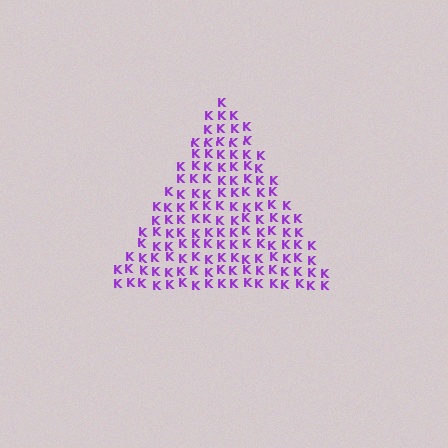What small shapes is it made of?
It is made of small letter K's.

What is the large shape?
The large shape is a triangle.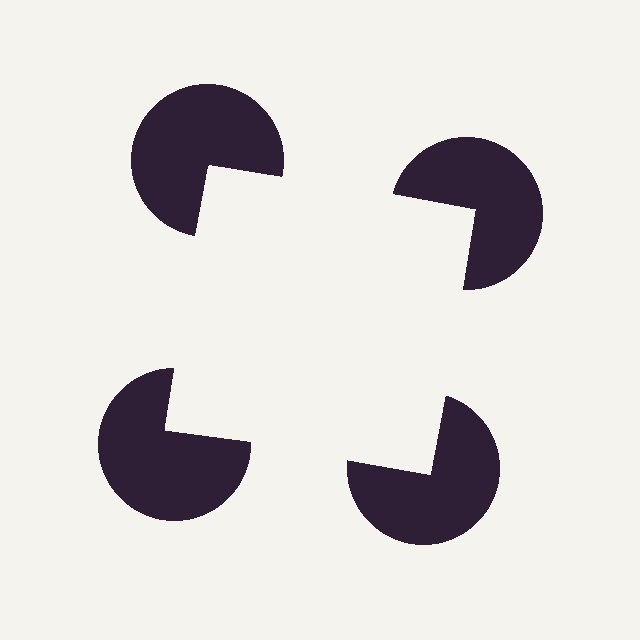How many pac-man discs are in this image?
There are 4 — one at each vertex of the illusory square.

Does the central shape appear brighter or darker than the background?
It typically appears slightly brighter than the background, even though no actual brightness change is drawn.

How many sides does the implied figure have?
4 sides.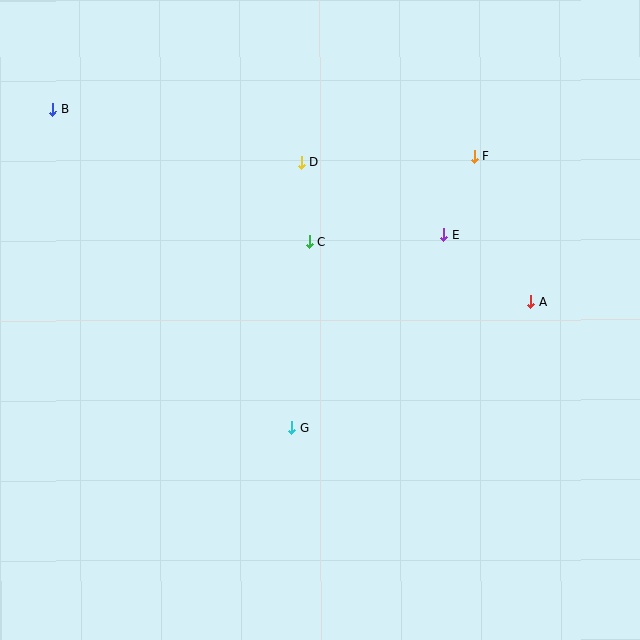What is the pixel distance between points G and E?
The distance between G and E is 245 pixels.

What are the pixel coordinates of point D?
Point D is at (301, 162).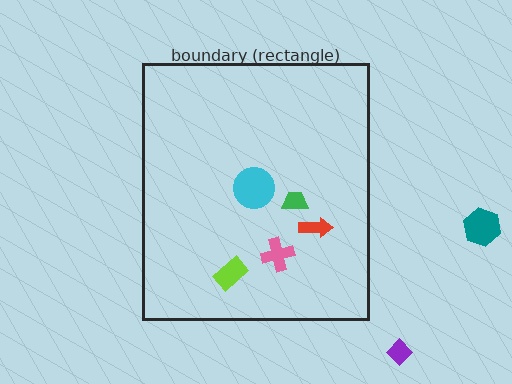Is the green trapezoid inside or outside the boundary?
Inside.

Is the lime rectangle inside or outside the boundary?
Inside.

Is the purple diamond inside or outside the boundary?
Outside.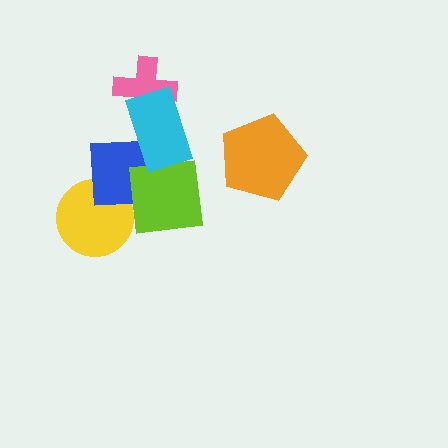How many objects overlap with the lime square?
3 objects overlap with the lime square.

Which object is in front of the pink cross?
The cyan rectangle is in front of the pink cross.